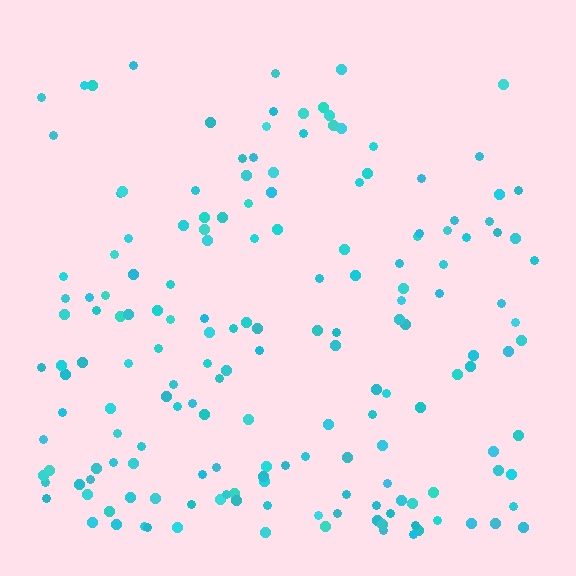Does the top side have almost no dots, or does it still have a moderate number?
Still a moderate number, just noticeably fewer than the bottom.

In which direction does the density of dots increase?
From top to bottom, with the bottom side densest.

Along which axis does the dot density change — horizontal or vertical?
Vertical.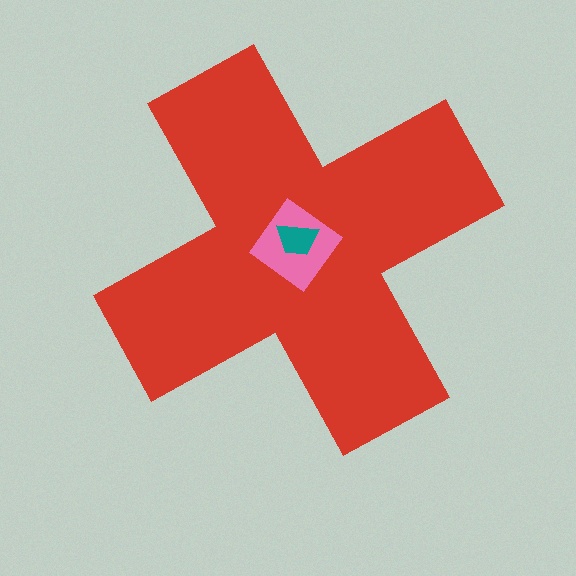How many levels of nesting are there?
3.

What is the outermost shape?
The red cross.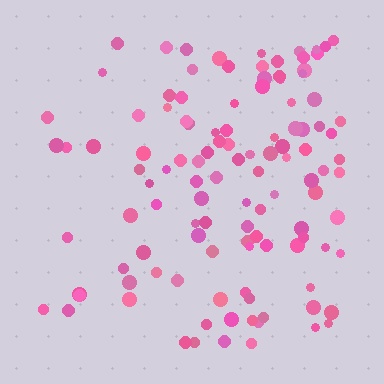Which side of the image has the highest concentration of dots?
The right.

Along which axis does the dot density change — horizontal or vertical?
Horizontal.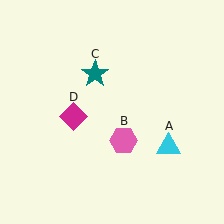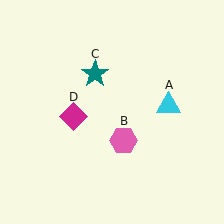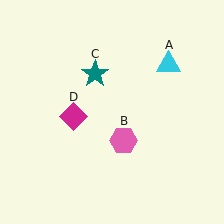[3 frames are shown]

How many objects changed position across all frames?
1 object changed position: cyan triangle (object A).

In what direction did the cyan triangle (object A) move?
The cyan triangle (object A) moved up.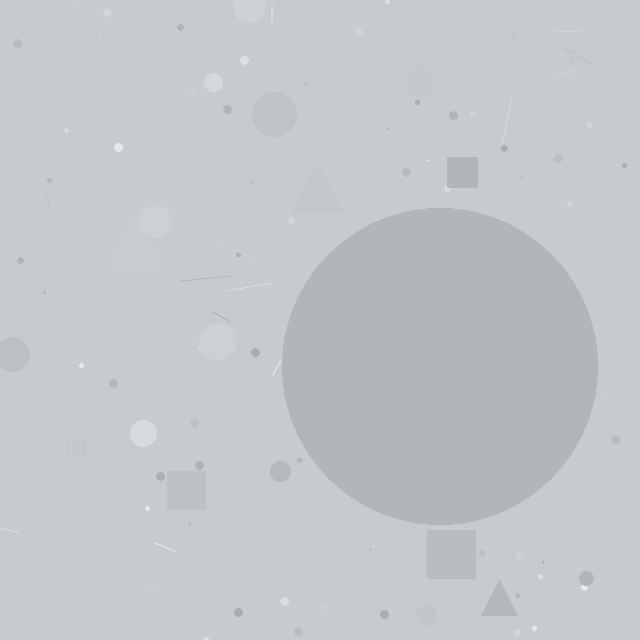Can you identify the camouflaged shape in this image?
The camouflaged shape is a circle.